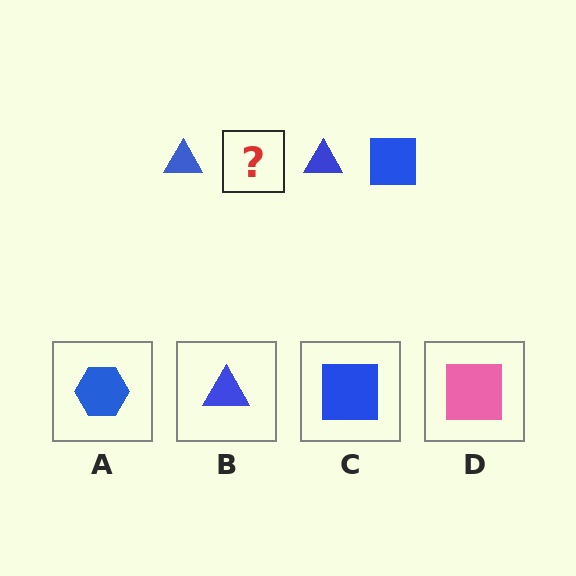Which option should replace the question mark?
Option C.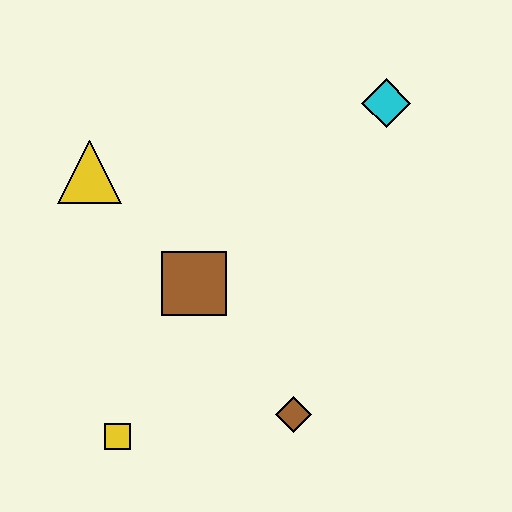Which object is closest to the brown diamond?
The brown square is closest to the brown diamond.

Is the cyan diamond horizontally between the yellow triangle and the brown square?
No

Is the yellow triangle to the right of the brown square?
No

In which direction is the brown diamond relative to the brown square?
The brown diamond is below the brown square.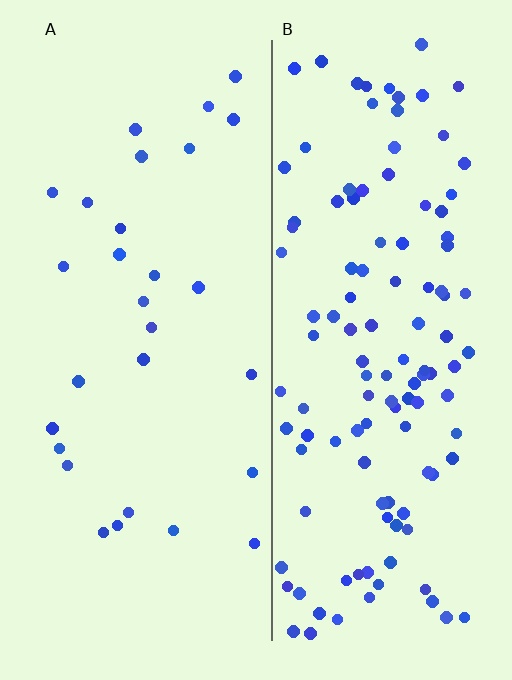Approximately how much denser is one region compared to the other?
Approximately 4.3× — region B over region A.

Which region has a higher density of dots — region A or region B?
B (the right).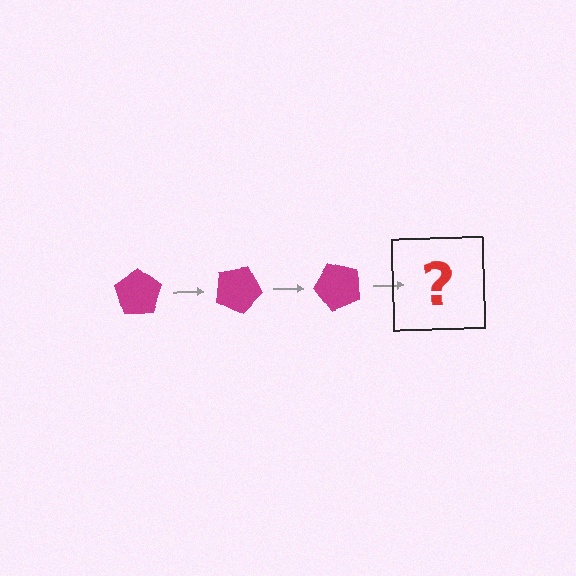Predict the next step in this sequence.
The next step is a magenta pentagon rotated 75 degrees.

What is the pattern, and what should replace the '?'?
The pattern is that the pentagon rotates 25 degrees each step. The '?' should be a magenta pentagon rotated 75 degrees.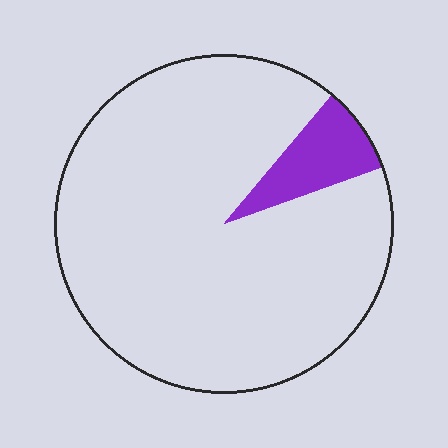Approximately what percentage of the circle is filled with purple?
Approximately 10%.